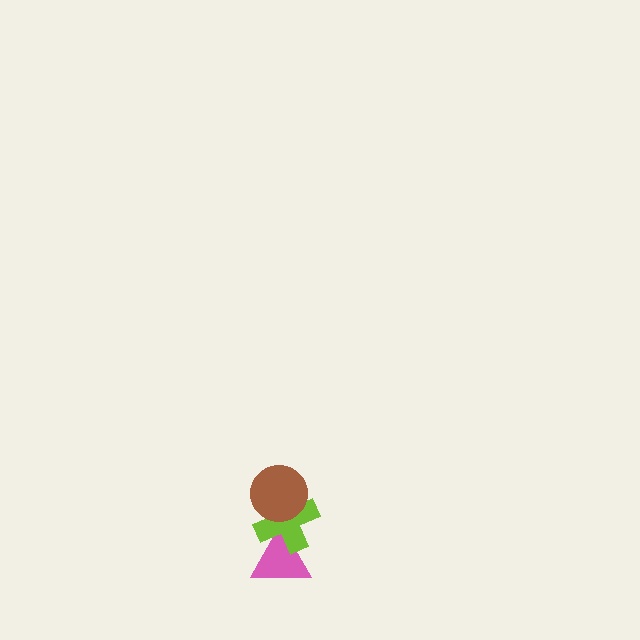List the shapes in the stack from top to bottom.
From top to bottom: the brown circle, the lime cross, the pink triangle.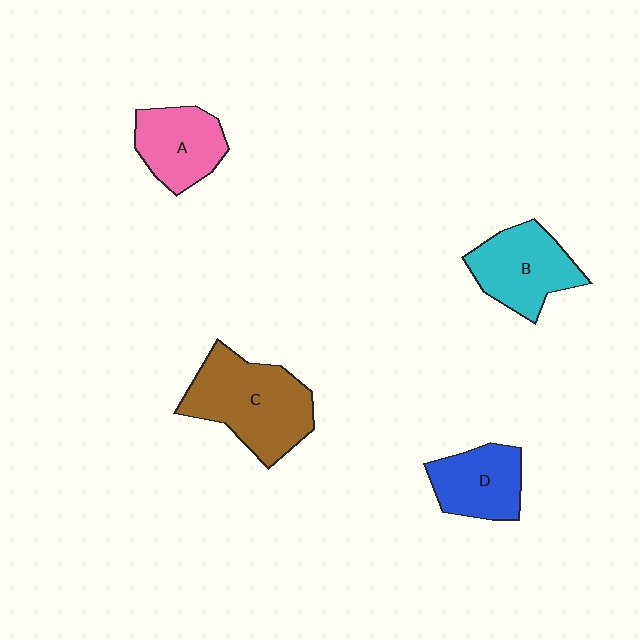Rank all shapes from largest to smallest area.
From largest to smallest: C (brown), B (cyan), A (pink), D (blue).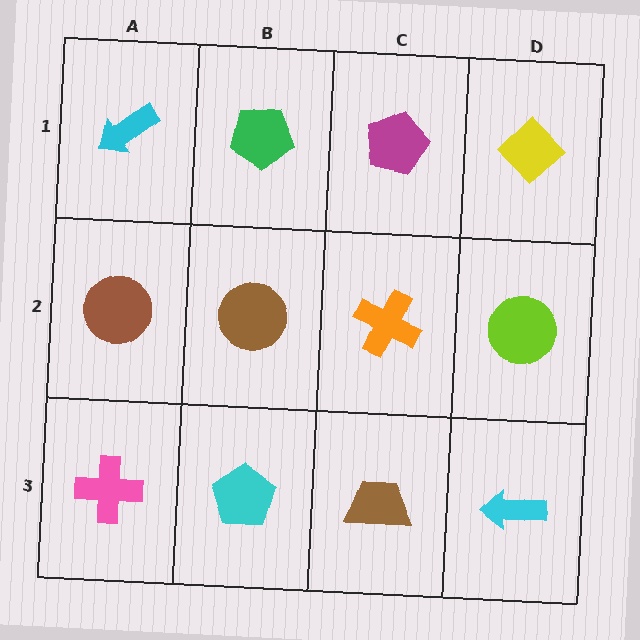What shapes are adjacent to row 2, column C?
A magenta pentagon (row 1, column C), a brown trapezoid (row 3, column C), a brown circle (row 2, column B), a lime circle (row 2, column D).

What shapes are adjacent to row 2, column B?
A green pentagon (row 1, column B), a cyan pentagon (row 3, column B), a brown circle (row 2, column A), an orange cross (row 2, column C).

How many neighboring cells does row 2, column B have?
4.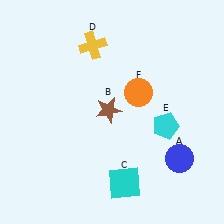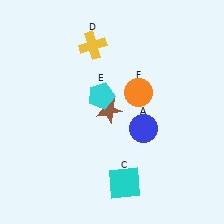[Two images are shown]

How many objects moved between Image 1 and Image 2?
2 objects moved between the two images.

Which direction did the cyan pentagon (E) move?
The cyan pentagon (E) moved left.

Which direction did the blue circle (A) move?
The blue circle (A) moved left.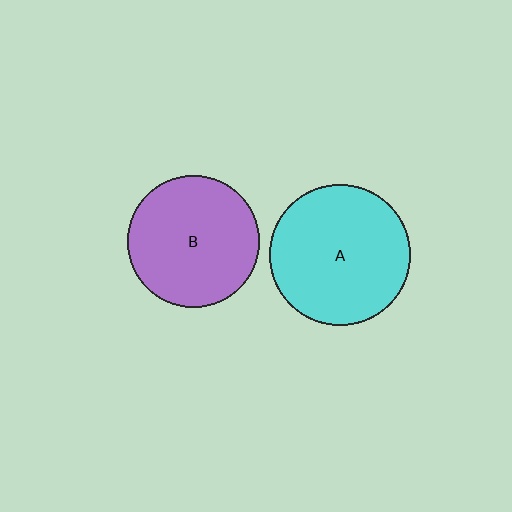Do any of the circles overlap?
No, none of the circles overlap.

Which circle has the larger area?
Circle A (cyan).